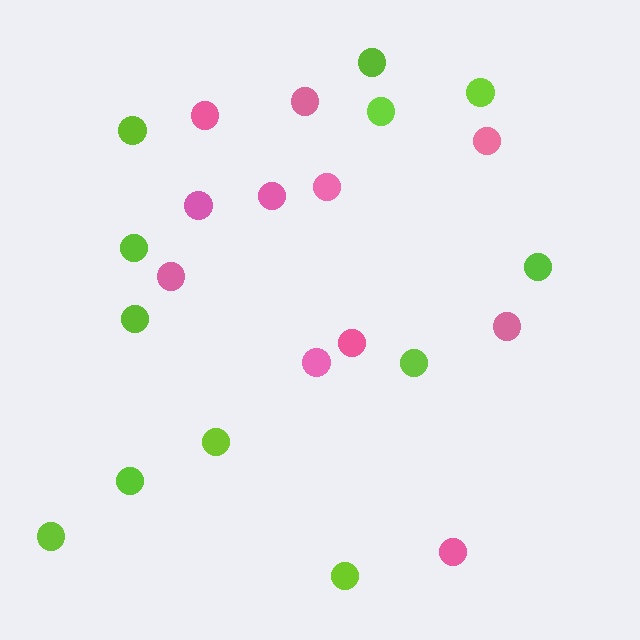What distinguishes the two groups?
There are 2 groups: one group of pink circles (11) and one group of lime circles (12).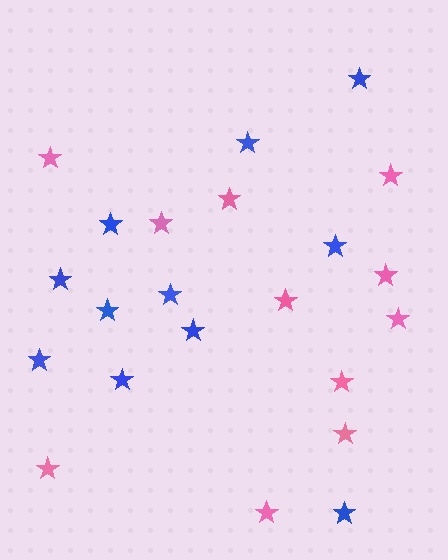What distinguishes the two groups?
There are 2 groups: one group of pink stars (11) and one group of blue stars (11).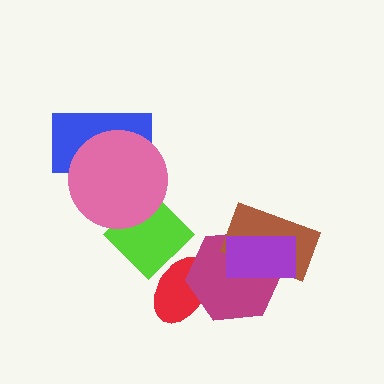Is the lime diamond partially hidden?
Yes, it is partially covered by another shape.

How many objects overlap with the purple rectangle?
2 objects overlap with the purple rectangle.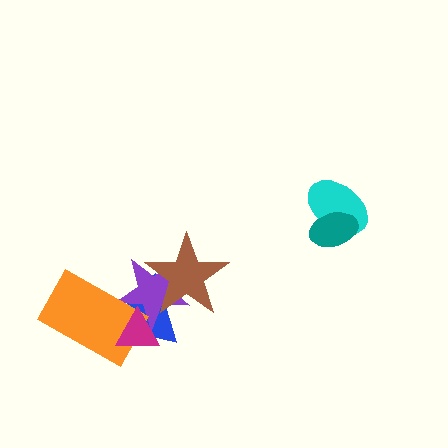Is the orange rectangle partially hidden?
Yes, it is partially covered by another shape.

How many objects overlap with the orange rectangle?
3 objects overlap with the orange rectangle.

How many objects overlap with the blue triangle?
4 objects overlap with the blue triangle.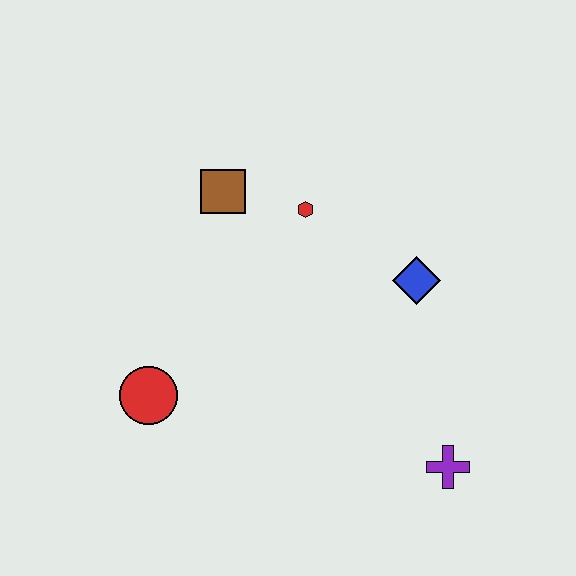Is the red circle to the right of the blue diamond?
No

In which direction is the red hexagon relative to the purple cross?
The red hexagon is above the purple cross.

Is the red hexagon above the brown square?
No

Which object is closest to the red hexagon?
The brown square is closest to the red hexagon.